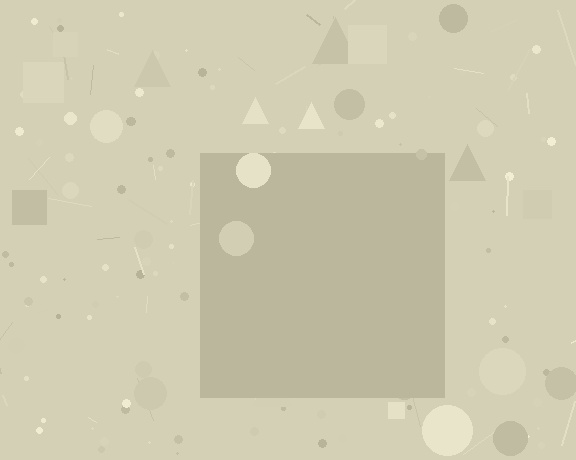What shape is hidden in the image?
A square is hidden in the image.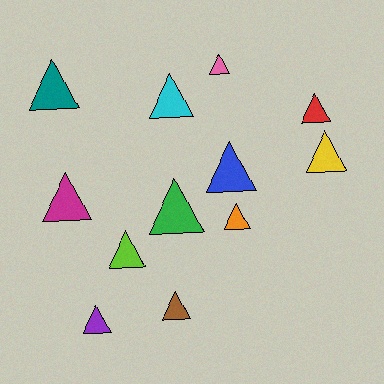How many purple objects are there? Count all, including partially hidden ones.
There is 1 purple object.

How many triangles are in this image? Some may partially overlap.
There are 12 triangles.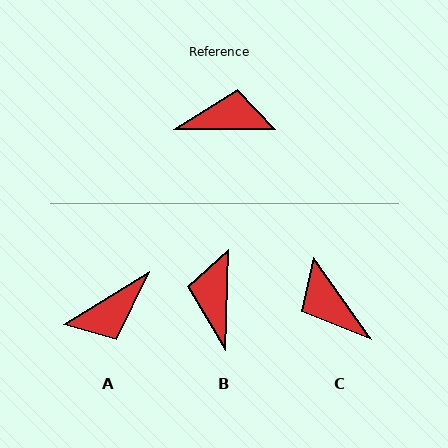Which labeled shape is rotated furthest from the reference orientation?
A, about 149 degrees away.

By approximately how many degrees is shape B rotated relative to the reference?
Approximately 88 degrees counter-clockwise.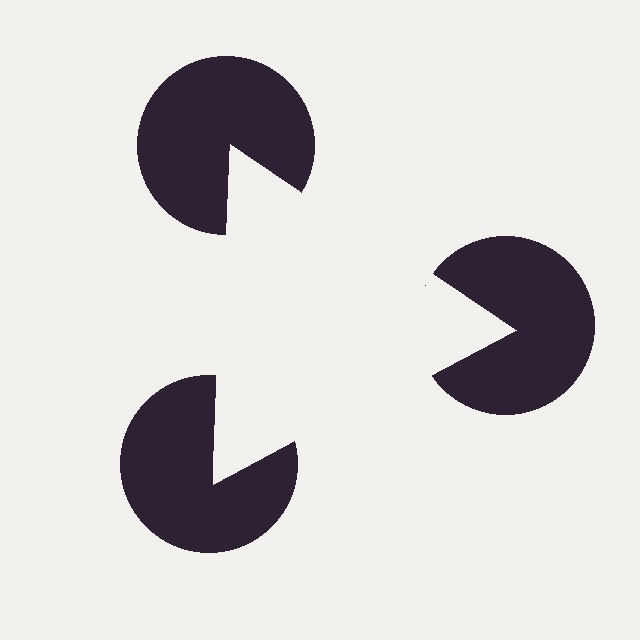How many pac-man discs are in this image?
There are 3 — one at each vertex of the illusory triangle.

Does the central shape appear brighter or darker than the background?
It typically appears slightly brighter than the background, even though no actual brightness change is drawn.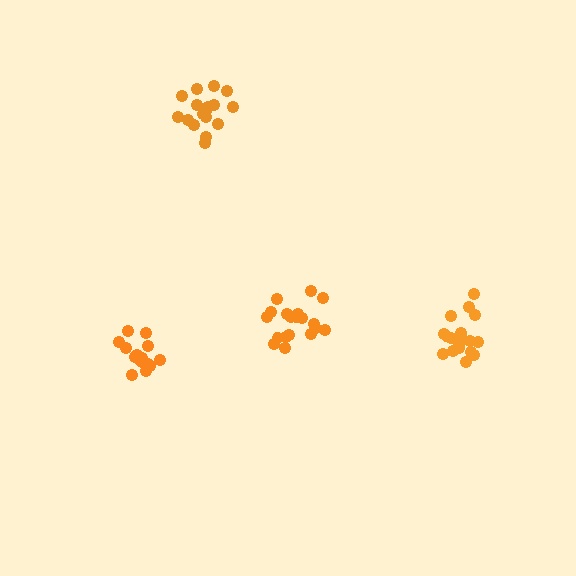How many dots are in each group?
Group 1: 19 dots, Group 2: 18 dots, Group 3: 17 dots, Group 4: 19 dots (73 total).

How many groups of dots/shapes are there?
There are 4 groups.